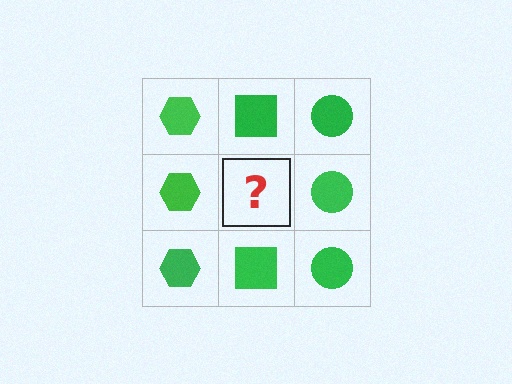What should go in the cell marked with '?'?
The missing cell should contain a green square.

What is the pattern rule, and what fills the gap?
The rule is that each column has a consistent shape. The gap should be filled with a green square.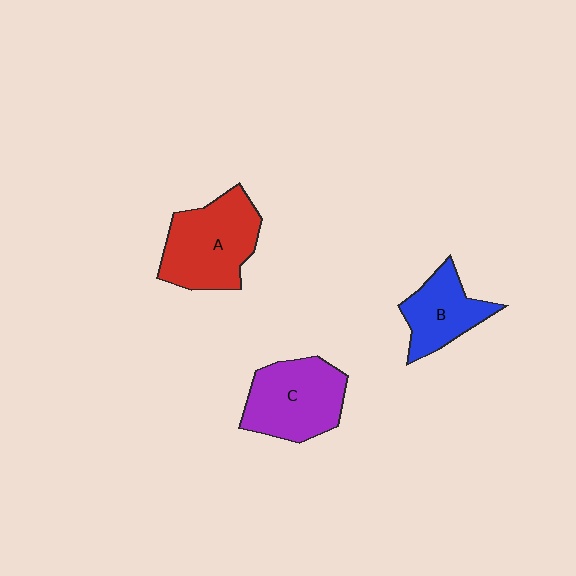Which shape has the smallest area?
Shape B (blue).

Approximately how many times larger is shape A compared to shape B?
Approximately 1.5 times.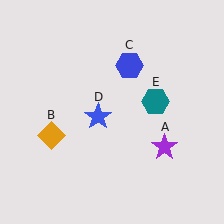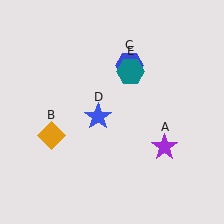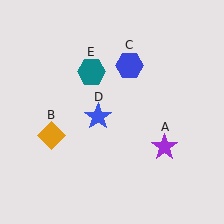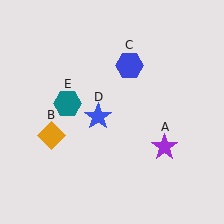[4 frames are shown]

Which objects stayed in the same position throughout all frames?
Purple star (object A) and orange diamond (object B) and blue hexagon (object C) and blue star (object D) remained stationary.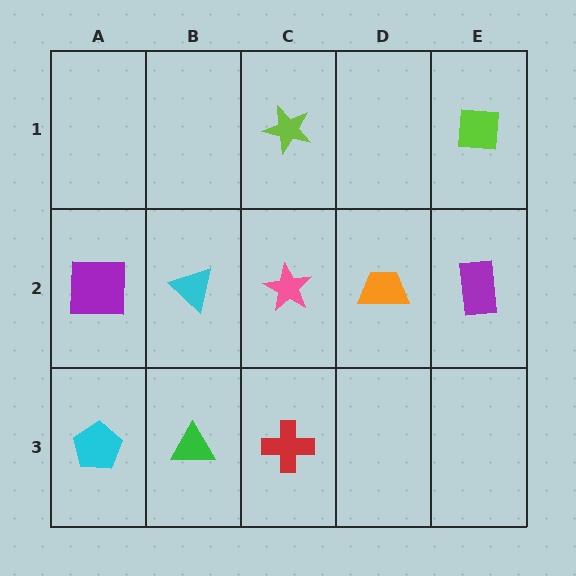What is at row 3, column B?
A green triangle.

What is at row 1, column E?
A lime square.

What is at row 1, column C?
A lime star.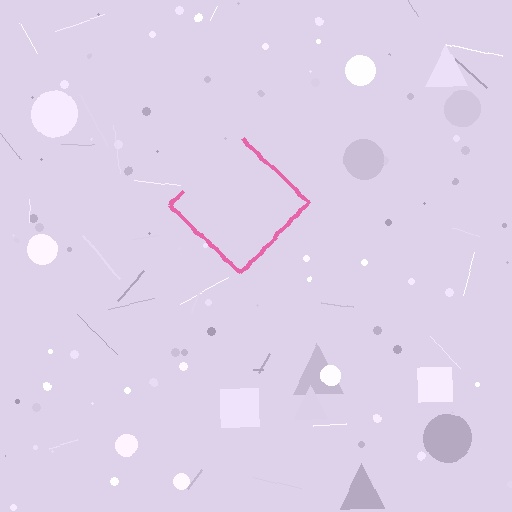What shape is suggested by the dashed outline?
The dashed outline suggests a diamond.